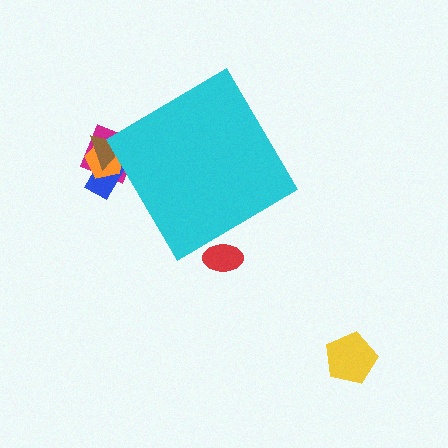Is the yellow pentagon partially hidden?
No, the yellow pentagon is fully visible.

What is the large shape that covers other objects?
A cyan diamond.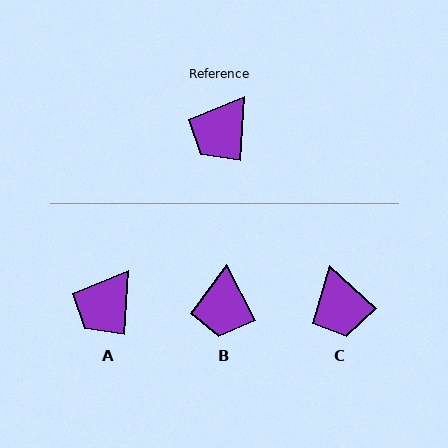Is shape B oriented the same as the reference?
No, it is off by about 32 degrees.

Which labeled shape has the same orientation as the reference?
A.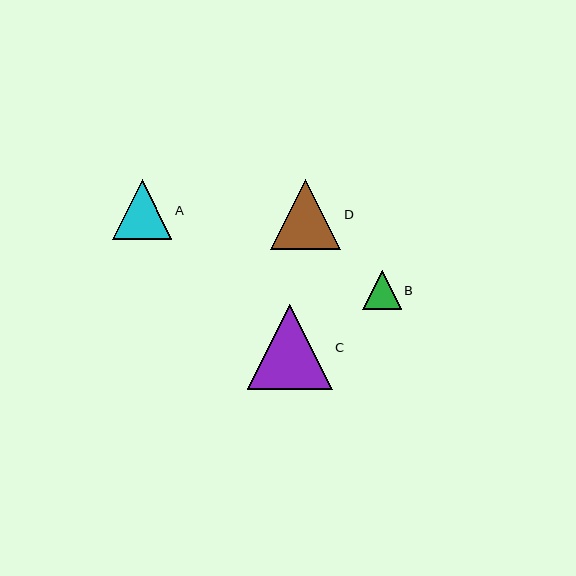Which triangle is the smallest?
Triangle B is the smallest with a size of approximately 39 pixels.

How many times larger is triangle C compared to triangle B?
Triangle C is approximately 2.2 times the size of triangle B.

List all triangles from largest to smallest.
From largest to smallest: C, D, A, B.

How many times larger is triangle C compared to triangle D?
Triangle C is approximately 1.2 times the size of triangle D.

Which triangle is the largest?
Triangle C is the largest with a size of approximately 85 pixels.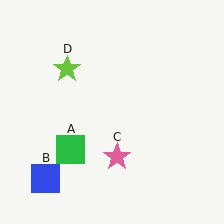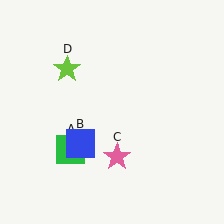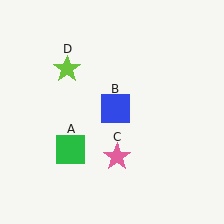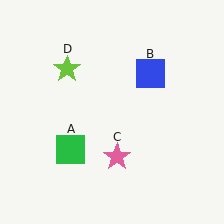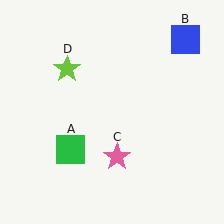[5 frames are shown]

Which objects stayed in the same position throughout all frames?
Green square (object A) and pink star (object C) and lime star (object D) remained stationary.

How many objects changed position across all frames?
1 object changed position: blue square (object B).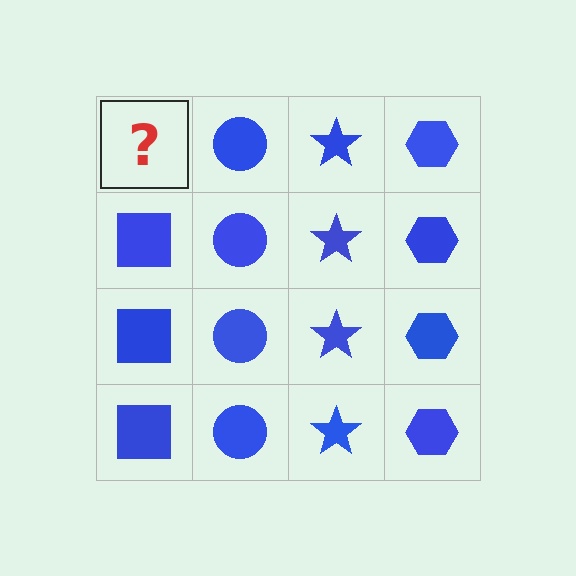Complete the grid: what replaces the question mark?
The question mark should be replaced with a blue square.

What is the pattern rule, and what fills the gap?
The rule is that each column has a consistent shape. The gap should be filled with a blue square.